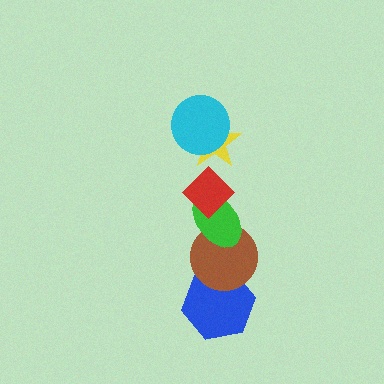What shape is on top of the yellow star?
The cyan circle is on top of the yellow star.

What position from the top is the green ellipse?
The green ellipse is 4th from the top.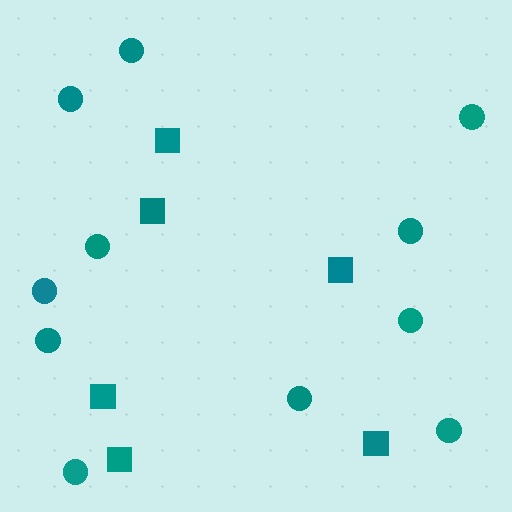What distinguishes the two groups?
There are 2 groups: one group of squares (6) and one group of circles (11).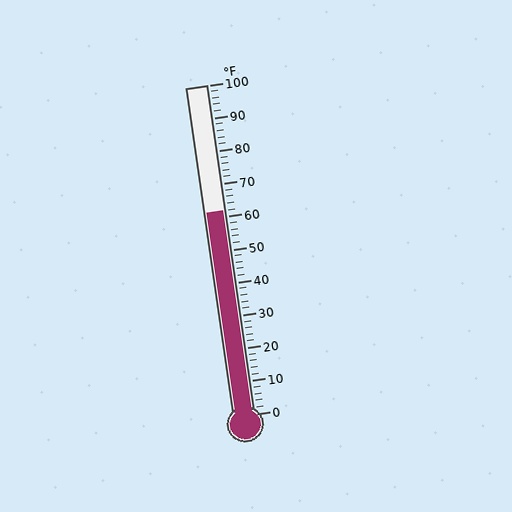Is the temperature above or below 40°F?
The temperature is above 40°F.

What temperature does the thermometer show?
The thermometer shows approximately 62°F.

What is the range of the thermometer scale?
The thermometer scale ranges from 0°F to 100°F.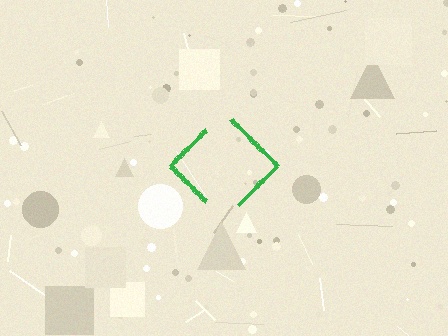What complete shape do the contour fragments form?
The contour fragments form a diamond.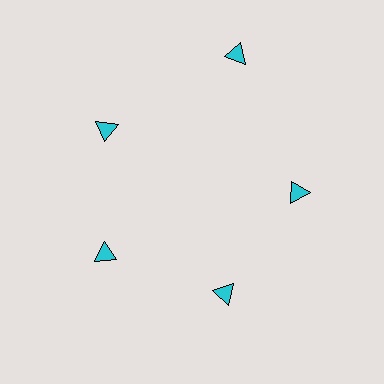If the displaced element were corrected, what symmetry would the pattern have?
It would have 5-fold rotational symmetry — the pattern would map onto itself every 72 degrees.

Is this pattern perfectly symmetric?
No. The 5 cyan triangles are arranged in a ring, but one element near the 1 o'clock position is pushed outward from the center, breaking the 5-fold rotational symmetry.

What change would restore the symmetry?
The symmetry would be restored by moving it inward, back onto the ring so that all 5 triangles sit at equal angles and equal distance from the center.